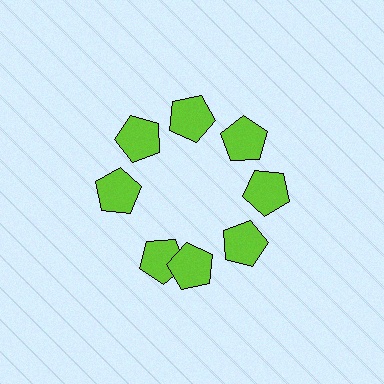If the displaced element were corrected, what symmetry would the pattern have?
It would have 8-fold rotational symmetry — the pattern would map onto itself every 45 degrees.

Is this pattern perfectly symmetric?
No. The 8 lime pentagons are arranged in a ring, but one element near the 8 o'clock position is rotated out of alignment along the ring, breaking the 8-fold rotational symmetry.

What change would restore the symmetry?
The symmetry would be restored by rotating it back into even spacing with its neighbors so that all 8 pentagons sit at equal angles and equal distance from the center.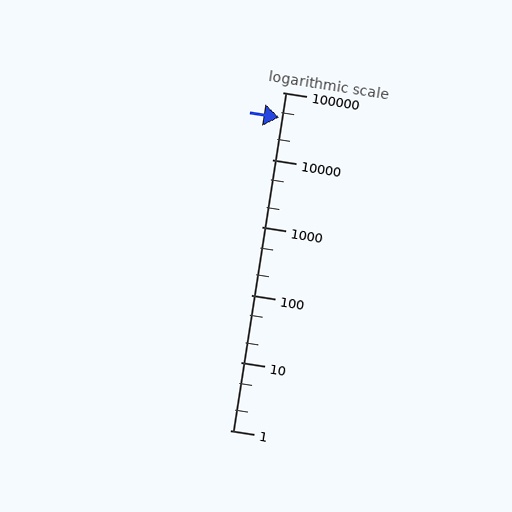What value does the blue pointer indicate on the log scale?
The pointer indicates approximately 42000.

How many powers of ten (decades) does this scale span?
The scale spans 5 decades, from 1 to 100000.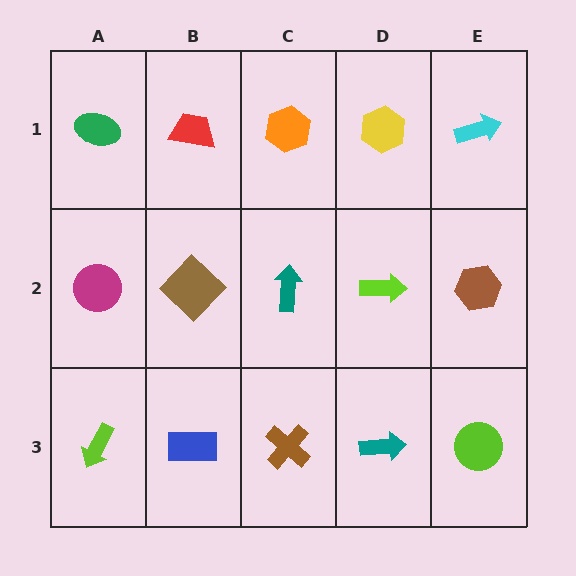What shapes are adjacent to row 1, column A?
A magenta circle (row 2, column A), a red trapezoid (row 1, column B).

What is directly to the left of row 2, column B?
A magenta circle.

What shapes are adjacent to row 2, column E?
A cyan arrow (row 1, column E), a lime circle (row 3, column E), a lime arrow (row 2, column D).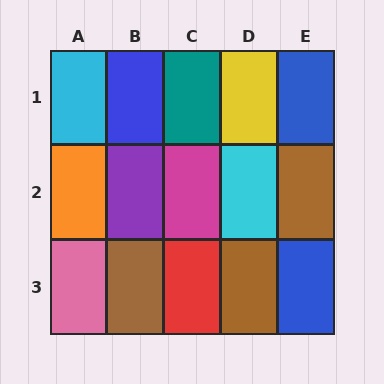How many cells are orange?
1 cell is orange.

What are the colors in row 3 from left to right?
Pink, brown, red, brown, blue.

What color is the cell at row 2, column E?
Brown.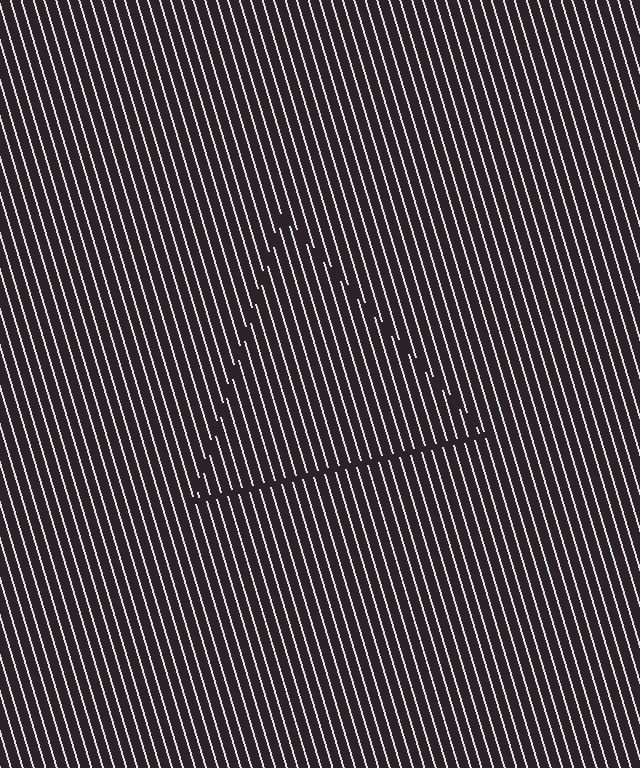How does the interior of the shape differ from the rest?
The interior of the shape contains the same grating, shifted by half a period — the contour is defined by the phase discontinuity where line-ends from the inner and outer gratings abut.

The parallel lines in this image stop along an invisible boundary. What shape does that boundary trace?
An illusory triangle. The interior of the shape contains the same grating, shifted by half a period — the contour is defined by the phase discontinuity where line-ends from the inner and outer gratings abut.